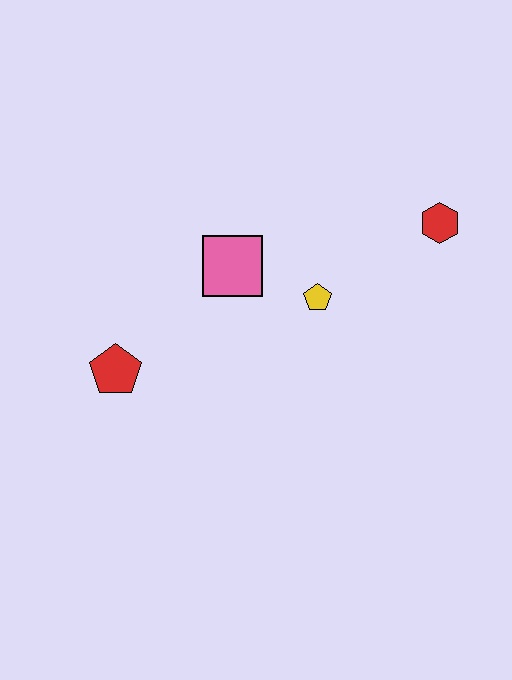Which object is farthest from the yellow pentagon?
The red pentagon is farthest from the yellow pentagon.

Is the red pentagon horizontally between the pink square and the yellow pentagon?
No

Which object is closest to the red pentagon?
The pink square is closest to the red pentagon.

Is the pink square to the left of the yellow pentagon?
Yes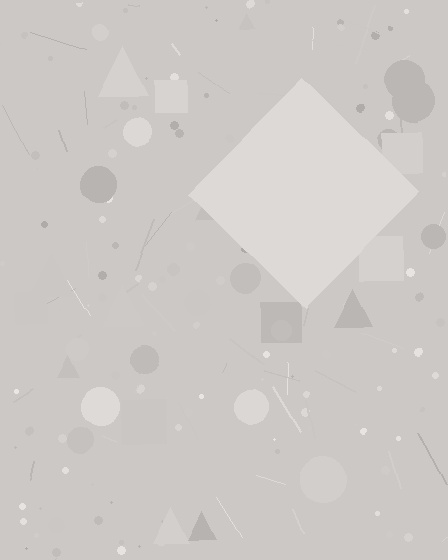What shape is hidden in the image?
A diamond is hidden in the image.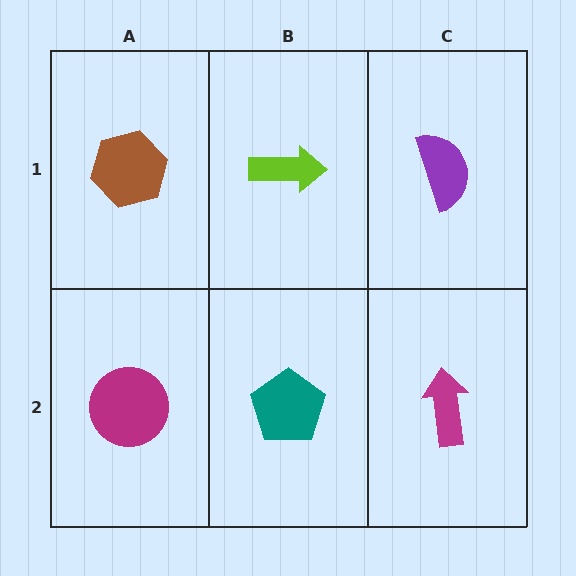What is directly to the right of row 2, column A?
A teal pentagon.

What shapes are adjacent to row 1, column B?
A teal pentagon (row 2, column B), a brown hexagon (row 1, column A), a purple semicircle (row 1, column C).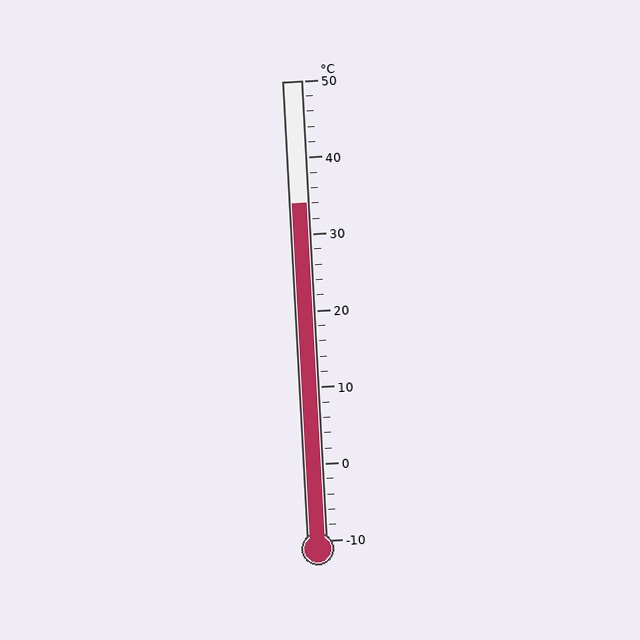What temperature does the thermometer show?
The thermometer shows approximately 34°C.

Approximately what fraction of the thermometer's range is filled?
The thermometer is filled to approximately 75% of its range.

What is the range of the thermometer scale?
The thermometer scale ranges from -10°C to 50°C.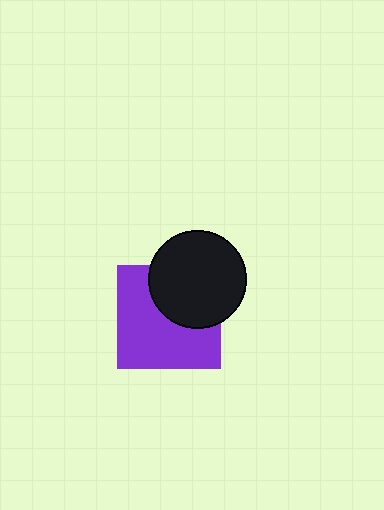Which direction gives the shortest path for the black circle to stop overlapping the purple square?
Moving toward the upper-right gives the shortest separation.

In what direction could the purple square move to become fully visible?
The purple square could move toward the lower-left. That would shift it out from behind the black circle entirely.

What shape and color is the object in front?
The object in front is a black circle.